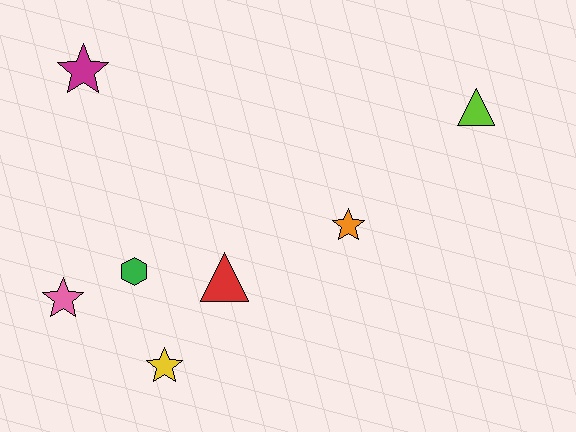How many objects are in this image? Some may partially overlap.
There are 7 objects.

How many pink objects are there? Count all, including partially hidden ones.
There is 1 pink object.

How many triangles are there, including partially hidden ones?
There are 2 triangles.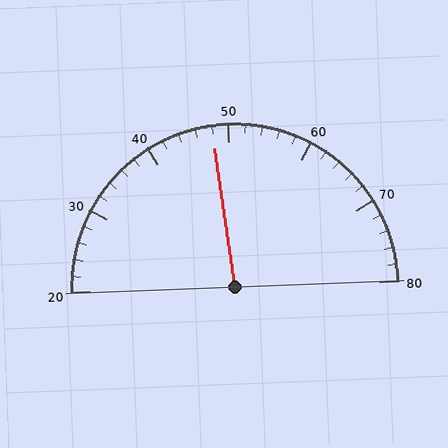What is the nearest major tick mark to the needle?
The nearest major tick mark is 50.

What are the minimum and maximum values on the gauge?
The gauge ranges from 20 to 80.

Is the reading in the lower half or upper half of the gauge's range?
The reading is in the lower half of the range (20 to 80).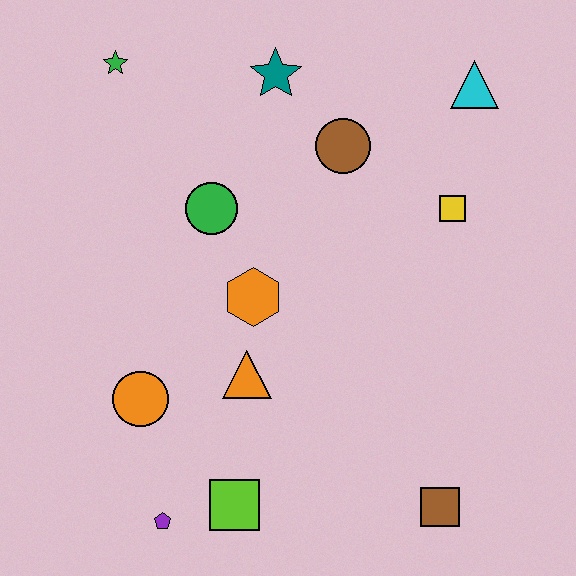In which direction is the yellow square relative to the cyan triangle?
The yellow square is below the cyan triangle.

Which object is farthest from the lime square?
The cyan triangle is farthest from the lime square.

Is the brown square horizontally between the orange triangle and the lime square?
No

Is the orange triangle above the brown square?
Yes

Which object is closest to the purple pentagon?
The lime square is closest to the purple pentagon.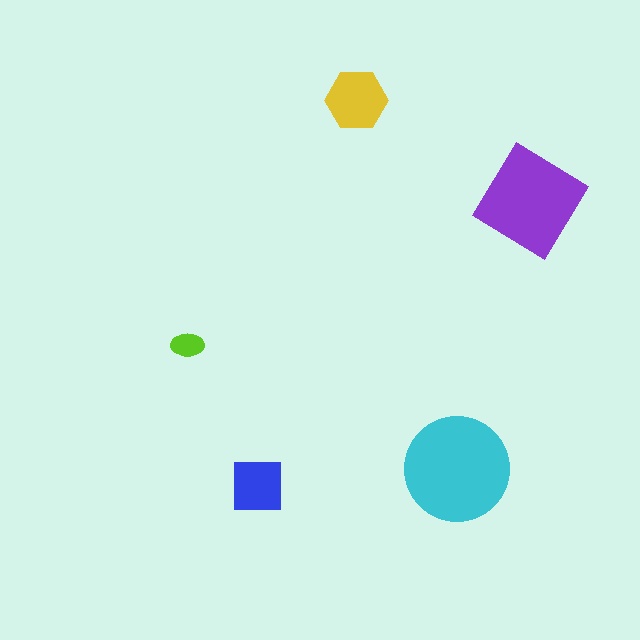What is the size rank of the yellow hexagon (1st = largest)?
3rd.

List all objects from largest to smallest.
The cyan circle, the purple diamond, the yellow hexagon, the blue square, the lime ellipse.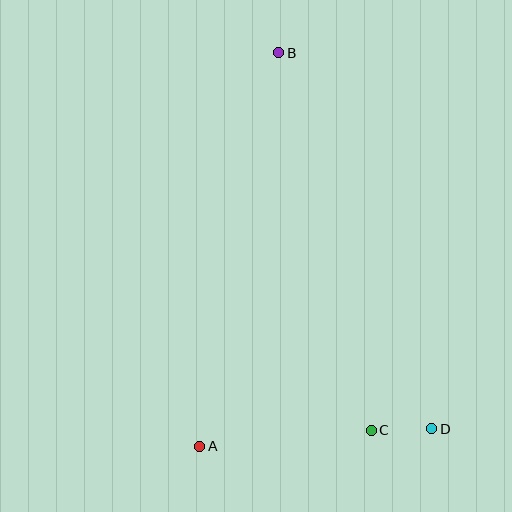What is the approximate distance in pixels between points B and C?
The distance between B and C is approximately 388 pixels.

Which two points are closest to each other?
Points C and D are closest to each other.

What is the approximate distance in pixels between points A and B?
The distance between A and B is approximately 401 pixels.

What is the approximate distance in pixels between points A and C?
The distance between A and C is approximately 172 pixels.